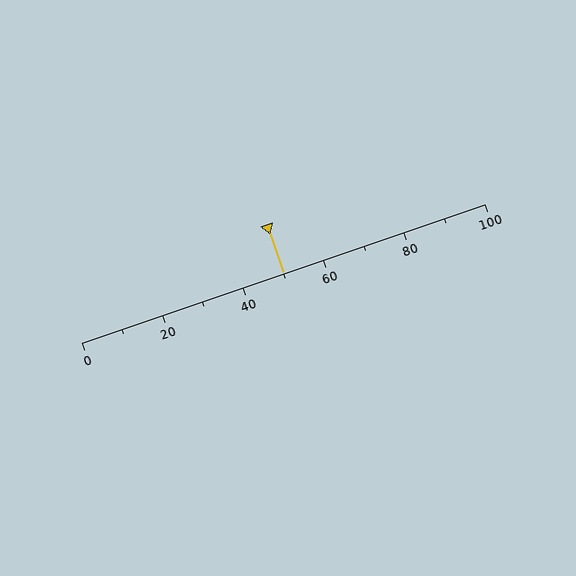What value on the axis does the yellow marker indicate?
The marker indicates approximately 50.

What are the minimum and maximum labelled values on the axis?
The axis runs from 0 to 100.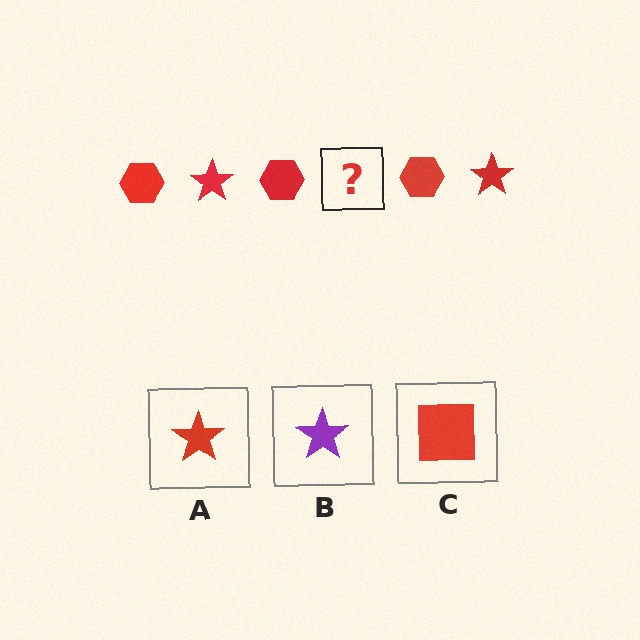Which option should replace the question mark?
Option A.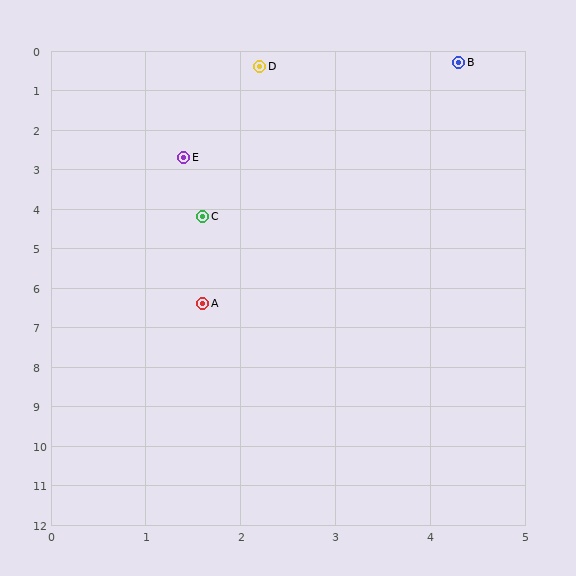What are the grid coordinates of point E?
Point E is at approximately (1.4, 2.7).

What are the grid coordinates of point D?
Point D is at approximately (2.2, 0.4).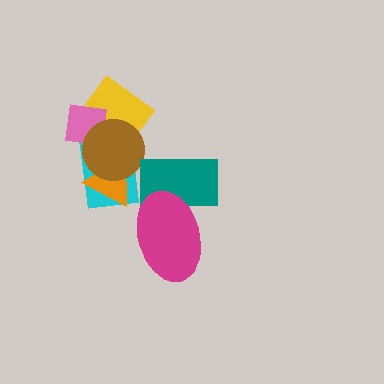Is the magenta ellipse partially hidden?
No, no other shape covers it.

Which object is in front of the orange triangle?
The brown circle is in front of the orange triangle.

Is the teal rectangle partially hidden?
Yes, it is partially covered by another shape.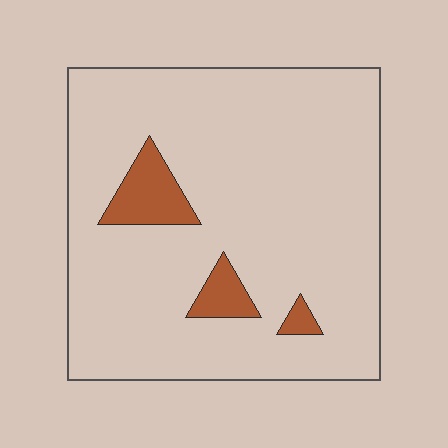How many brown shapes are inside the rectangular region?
3.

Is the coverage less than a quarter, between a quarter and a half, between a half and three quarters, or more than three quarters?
Less than a quarter.